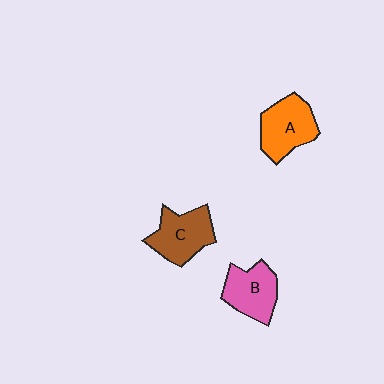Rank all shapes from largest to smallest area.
From largest to smallest: A (orange), C (brown), B (pink).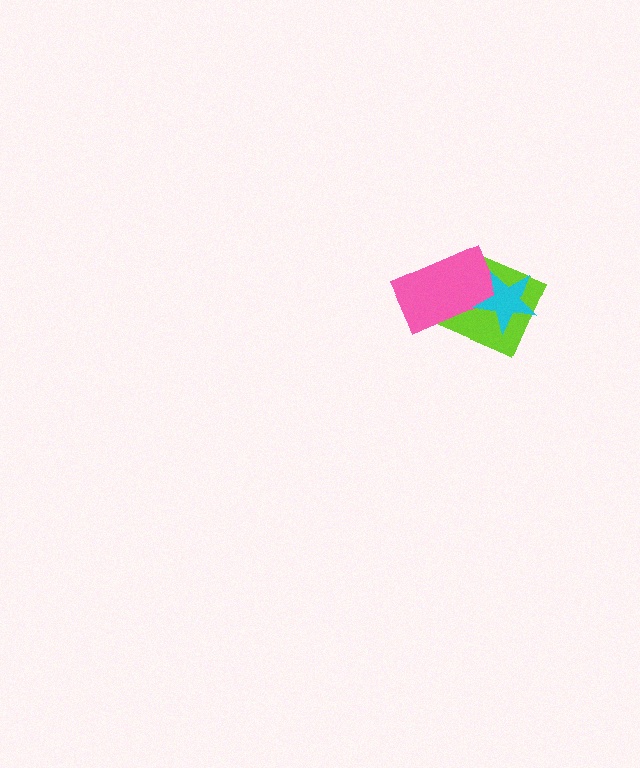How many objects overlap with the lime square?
2 objects overlap with the lime square.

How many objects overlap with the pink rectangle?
2 objects overlap with the pink rectangle.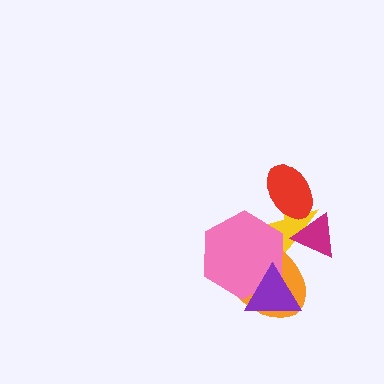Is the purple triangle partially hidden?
No, no other shape covers it.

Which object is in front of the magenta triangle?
The orange ellipse is in front of the magenta triangle.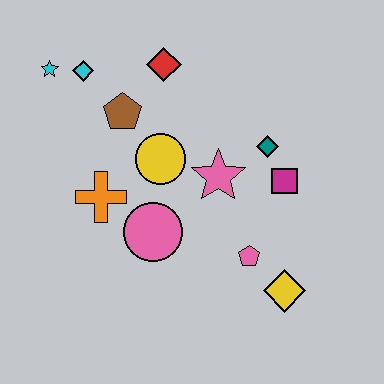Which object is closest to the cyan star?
The cyan diamond is closest to the cyan star.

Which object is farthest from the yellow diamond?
The cyan star is farthest from the yellow diamond.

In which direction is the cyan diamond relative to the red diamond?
The cyan diamond is to the left of the red diamond.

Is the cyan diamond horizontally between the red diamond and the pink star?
No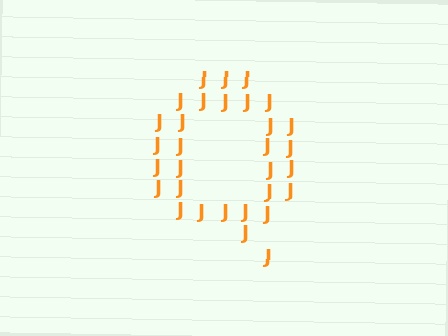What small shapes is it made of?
It is made of small letter J's.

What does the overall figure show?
The overall figure shows the letter Q.